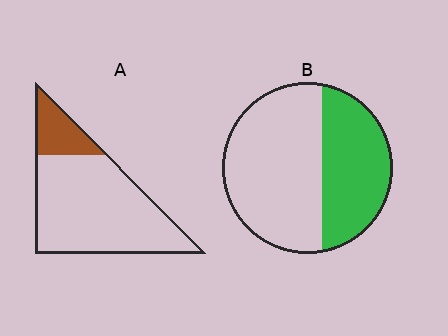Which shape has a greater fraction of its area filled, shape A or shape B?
Shape B.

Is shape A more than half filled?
No.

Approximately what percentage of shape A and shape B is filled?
A is approximately 20% and B is approximately 40%.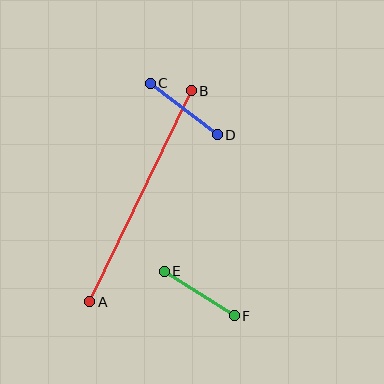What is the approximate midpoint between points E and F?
The midpoint is at approximately (199, 294) pixels.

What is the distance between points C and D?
The distance is approximately 85 pixels.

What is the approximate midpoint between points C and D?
The midpoint is at approximately (184, 109) pixels.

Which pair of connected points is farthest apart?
Points A and B are farthest apart.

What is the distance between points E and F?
The distance is approximately 83 pixels.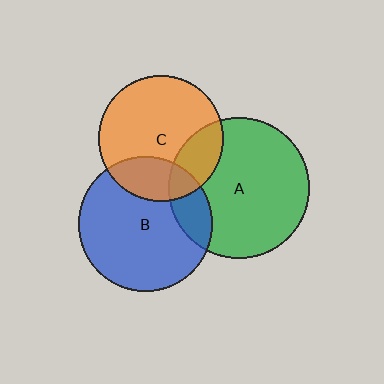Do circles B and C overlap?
Yes.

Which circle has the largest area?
Circle A (green).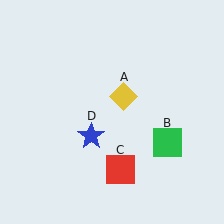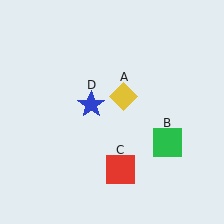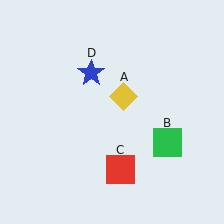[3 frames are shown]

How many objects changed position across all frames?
1 object changed position: blue star (object D).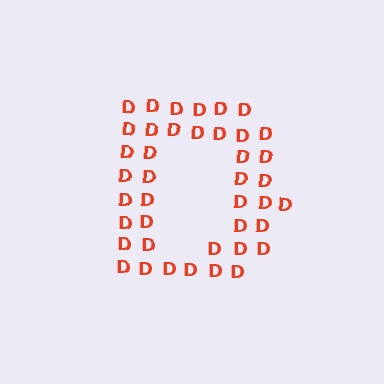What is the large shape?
The large shape is the letter D.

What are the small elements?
The small elements are letter D's.